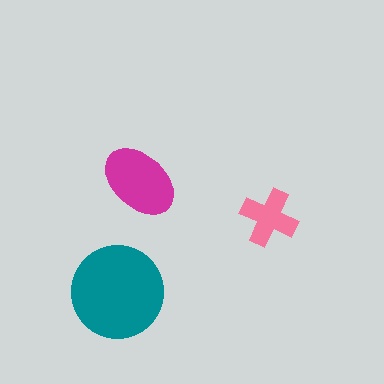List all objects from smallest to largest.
The pink cross, the magenta ellipse, the teal circle.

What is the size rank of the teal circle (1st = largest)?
1st.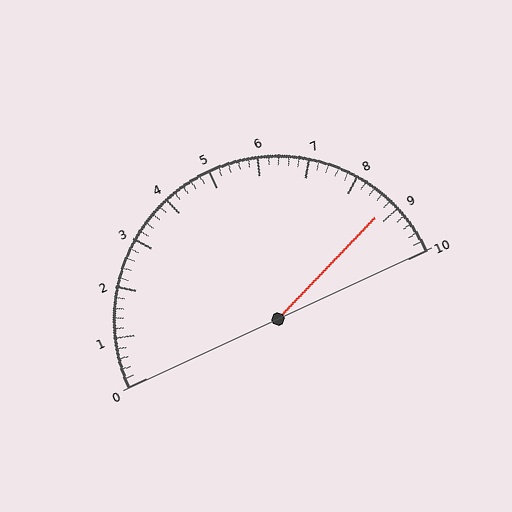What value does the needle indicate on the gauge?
The needle indicates approximately 8.8.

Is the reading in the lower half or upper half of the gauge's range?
The reading is in the upper half of the range (0 to 10).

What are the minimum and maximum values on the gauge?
The gauge ranges from 0 to 10.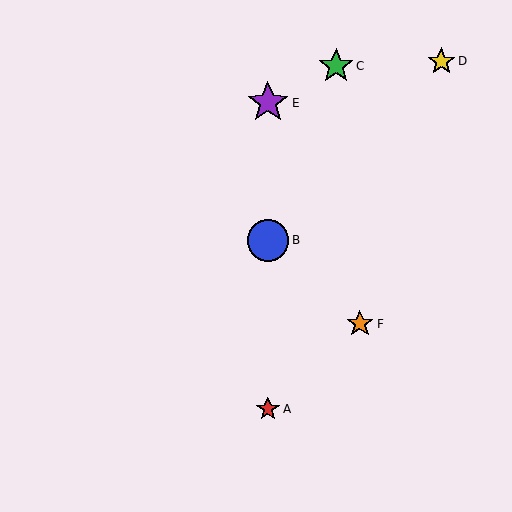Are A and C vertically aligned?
No, A is at x≈268 and C is at x≈336.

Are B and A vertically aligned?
Yes, both are at x≈268.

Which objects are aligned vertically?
Objects A, B, E are aligned vertically.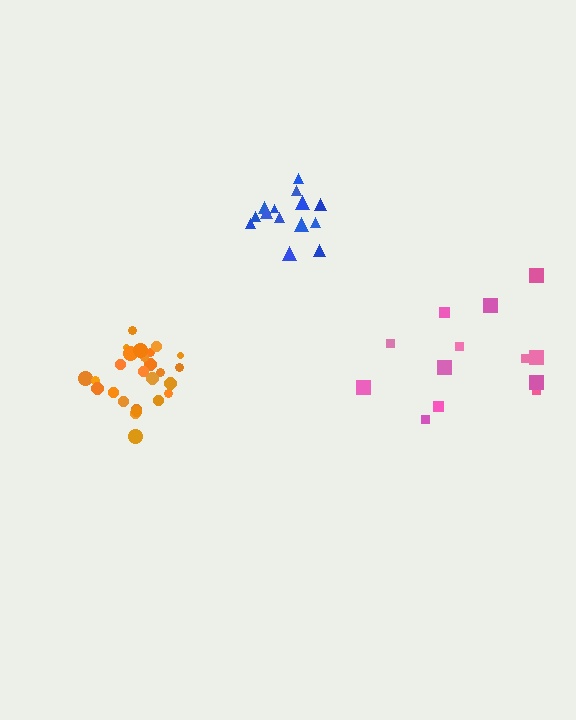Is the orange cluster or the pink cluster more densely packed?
Orange.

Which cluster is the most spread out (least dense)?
Pink.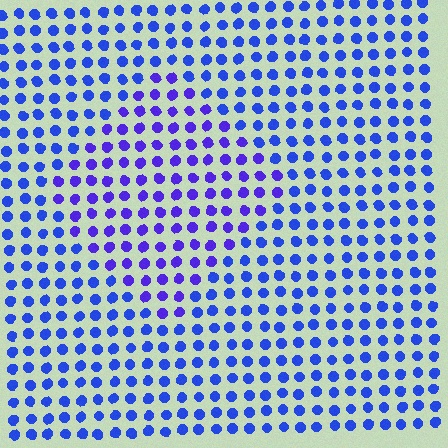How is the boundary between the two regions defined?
The boundary is defined purely by a slight shift in hue (about 26 degrees). Spacing, size, and orientation are identical on both sides.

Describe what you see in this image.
The image is filled with small blue elements in a uniform arrangement. A diamond-shaped region is visible where the elements are tinted to a slightly different hue, forming a subtle color boundary.